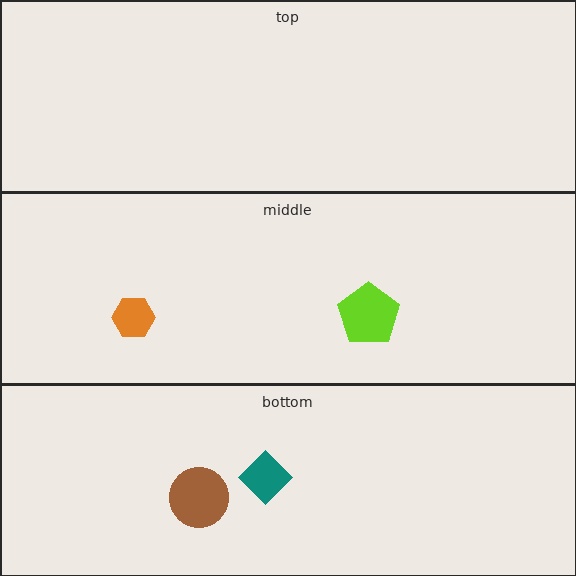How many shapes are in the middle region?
2.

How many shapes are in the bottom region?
2.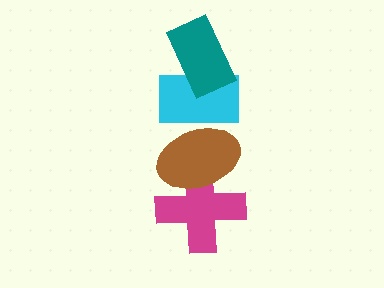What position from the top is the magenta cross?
The magenta cross is 4th from the top.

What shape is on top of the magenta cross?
The brown ellipse is on top of the magenta cross.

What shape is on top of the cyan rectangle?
The teal rectangle is on top of the cyan rectangle.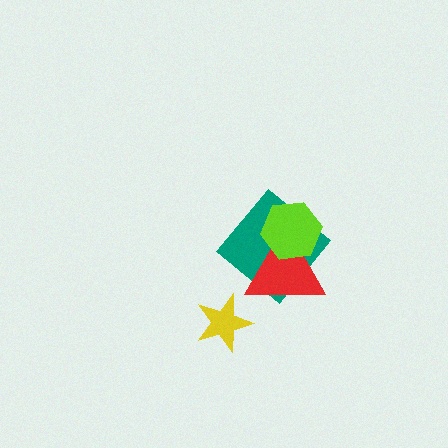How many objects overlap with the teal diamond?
2 objects overlap with the teal diamond.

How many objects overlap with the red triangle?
2 objects overlap with the red triangle.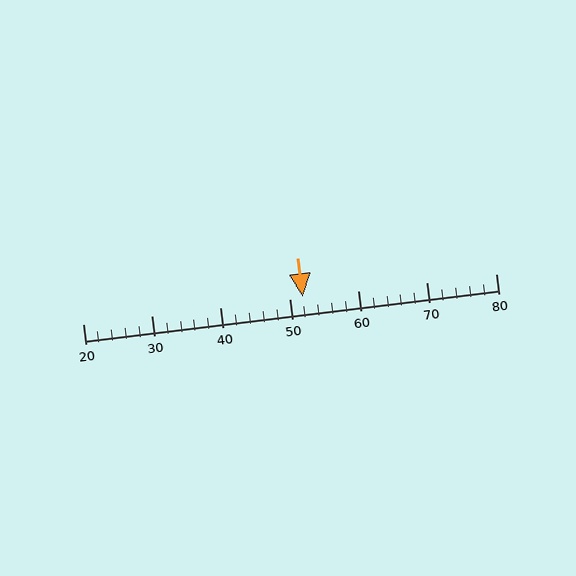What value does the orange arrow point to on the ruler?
The orange arrow points to approximately 52.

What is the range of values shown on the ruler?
The ruler shows values from 20 to 80.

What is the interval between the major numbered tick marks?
The major tick marks are spaced 10 units apart.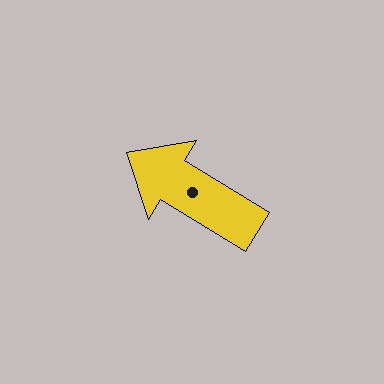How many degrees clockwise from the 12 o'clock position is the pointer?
Approximately 301 degrees.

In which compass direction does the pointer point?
Northwest.